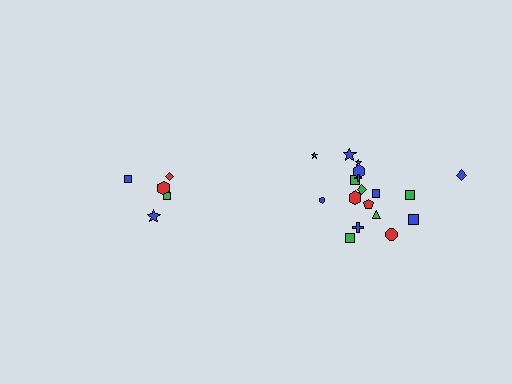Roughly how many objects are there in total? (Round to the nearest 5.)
Roughly 25 objects in total.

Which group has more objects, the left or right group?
The right group.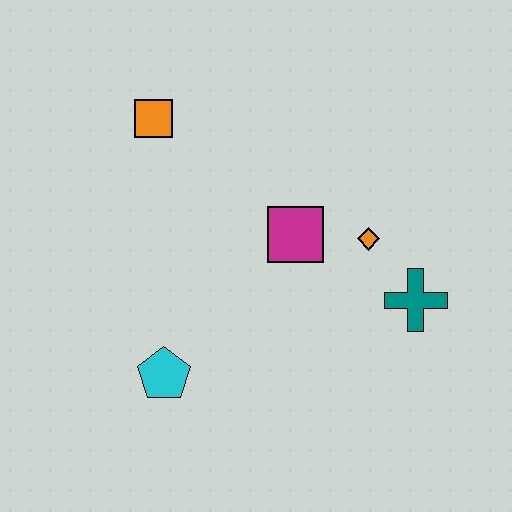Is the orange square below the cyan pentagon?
No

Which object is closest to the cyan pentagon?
The magenta square is closest to the cyan pentagon.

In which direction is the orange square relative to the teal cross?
The orange square is to the left of the teal cross.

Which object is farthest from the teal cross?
The orange square is farthest from the teal cross.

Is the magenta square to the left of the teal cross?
Yes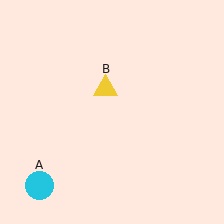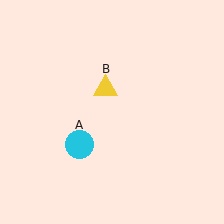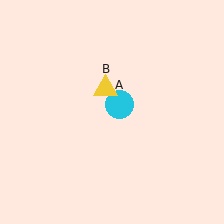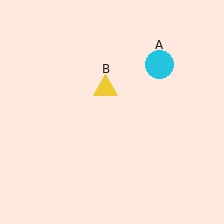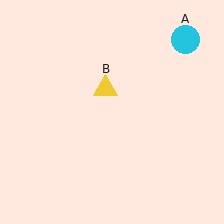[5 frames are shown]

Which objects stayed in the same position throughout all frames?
Yellow triangle (object B) remained stationary.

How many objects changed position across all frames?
1 object changed position: cyan circle (object A).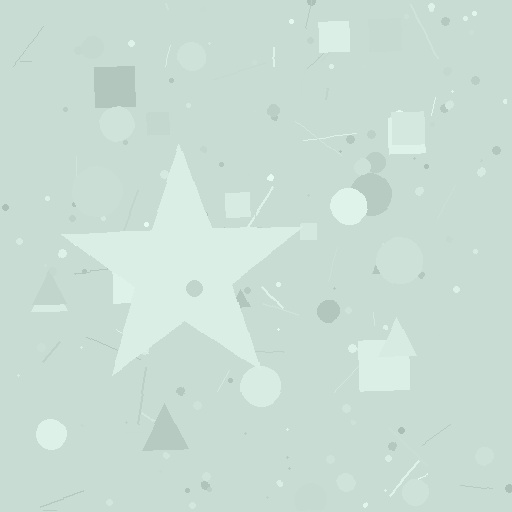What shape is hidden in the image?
A star is hidden in the image.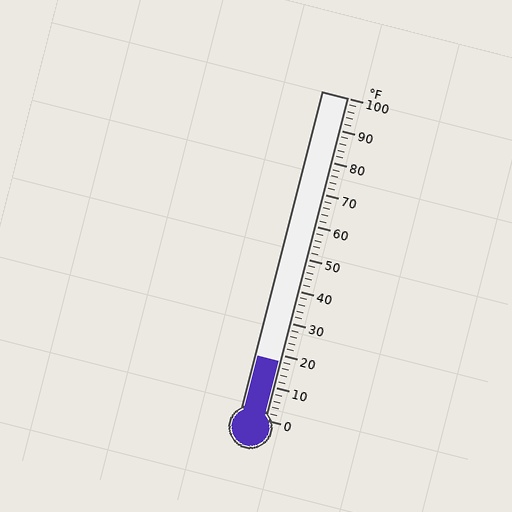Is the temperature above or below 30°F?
The temperature is below 30°F.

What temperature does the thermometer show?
The thermometer shows approximately 18°F.